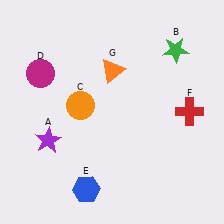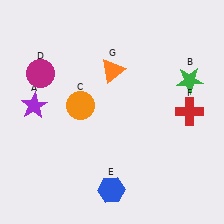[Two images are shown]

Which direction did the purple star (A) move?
The purple star (A) moved up.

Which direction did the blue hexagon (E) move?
The blue hexagon (E) moved right.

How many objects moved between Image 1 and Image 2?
3 objects moved between the two images.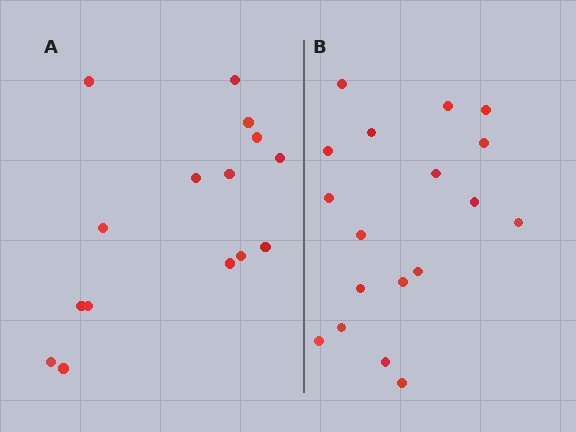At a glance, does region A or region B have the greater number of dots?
Region B (the right region) has more dots.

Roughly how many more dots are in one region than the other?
Region B has just a few more — roughly 2 or 3 more dots than region A.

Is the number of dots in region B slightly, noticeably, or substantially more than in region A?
Region B has only slightly more — the two regions are fairly close. The ratio is roughly 1.2 to 1.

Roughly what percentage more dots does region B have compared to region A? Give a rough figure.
About 20% more.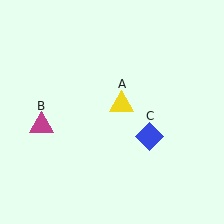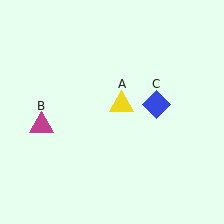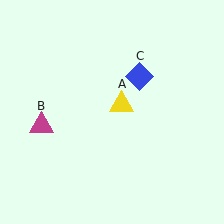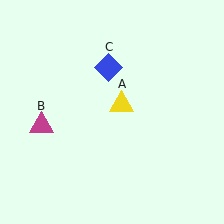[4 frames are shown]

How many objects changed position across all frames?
1 object changed position: blue diamond (object C).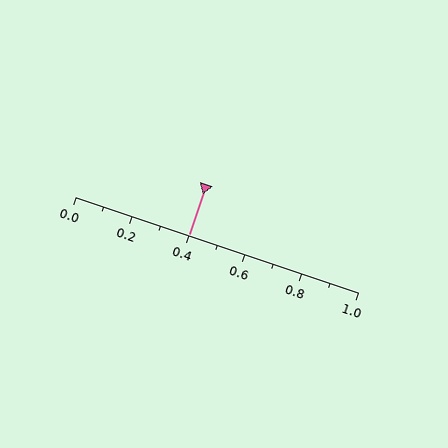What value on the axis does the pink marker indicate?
The marker indicates approximately 0.4.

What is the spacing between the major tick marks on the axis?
The major ticks are spaced 0.2 apart.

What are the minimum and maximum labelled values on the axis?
The axis runs from 0.0 to 1.0.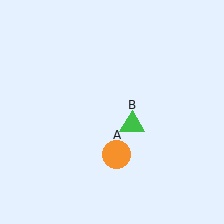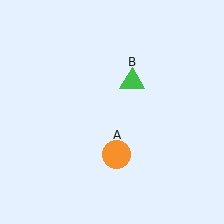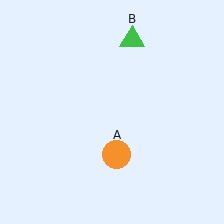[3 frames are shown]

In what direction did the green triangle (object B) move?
The green triangle (object B) moved up.